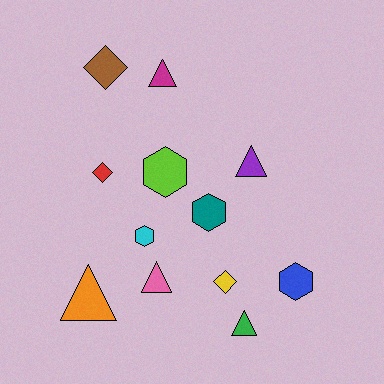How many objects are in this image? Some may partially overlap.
There are 12 objects.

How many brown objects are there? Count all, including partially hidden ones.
There is 1 brown object.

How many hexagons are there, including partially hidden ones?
There are 4 hexagons.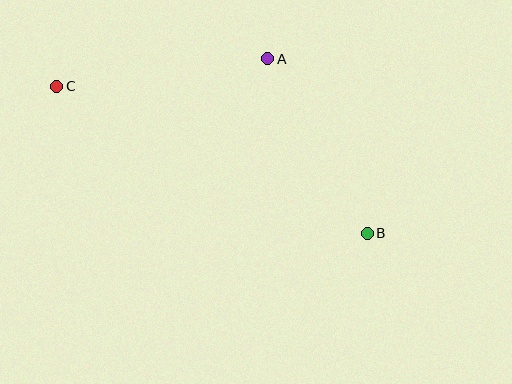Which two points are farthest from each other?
Points B and C are farthest from each other.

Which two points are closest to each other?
Points A and B are closest to each other.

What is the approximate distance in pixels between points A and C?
The distance between A and C is approximately 213 pixels.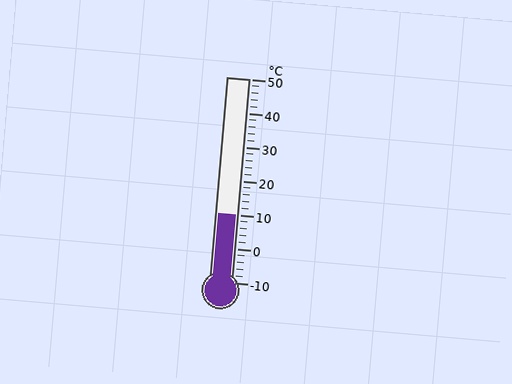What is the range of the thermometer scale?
The thermometer scale ranges from -10°C to 50°C.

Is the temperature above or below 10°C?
The temperature is at 10°C.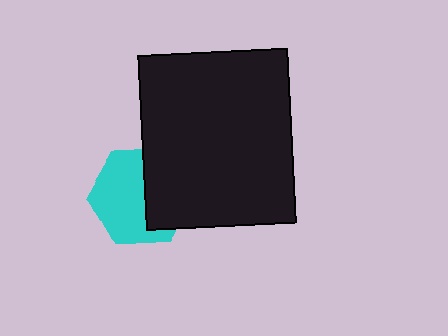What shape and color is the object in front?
The object in front is a black rectangle.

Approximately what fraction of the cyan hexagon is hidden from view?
Roughly 41% of the cyan hexagon is hidden behind the black rectangle.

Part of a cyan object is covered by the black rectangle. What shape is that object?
It is a hexagon.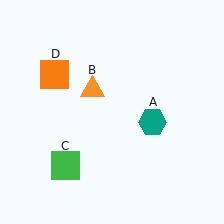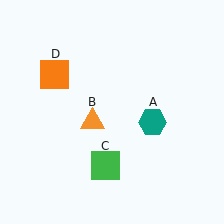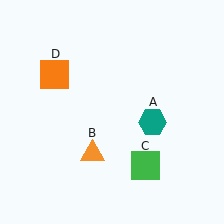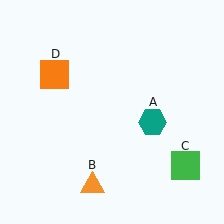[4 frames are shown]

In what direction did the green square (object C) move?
The green square (object C) moved right.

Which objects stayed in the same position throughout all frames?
Teal hexagon (object A) and orange square (object D) remained stationary.